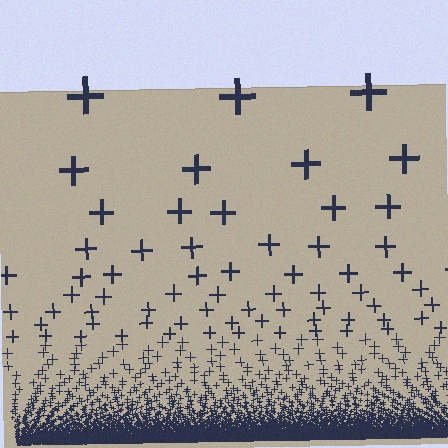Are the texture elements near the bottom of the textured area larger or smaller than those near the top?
Smaller. The gradient is inverted — elements near the bottom are smaller and denser.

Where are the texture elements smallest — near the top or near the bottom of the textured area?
Near the bottom.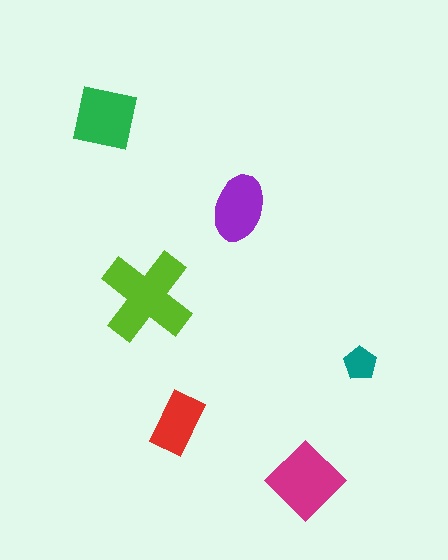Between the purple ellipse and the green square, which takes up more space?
The green square.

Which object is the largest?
The lime cross.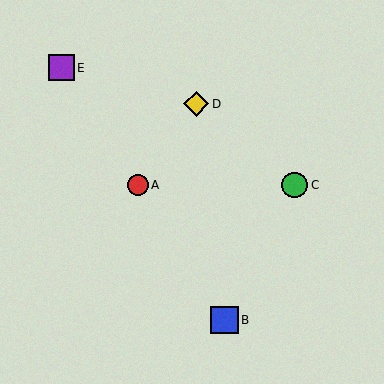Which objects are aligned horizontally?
Objects A, C are aligned horizontally.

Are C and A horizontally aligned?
Yes, both are at y≈185.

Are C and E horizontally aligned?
No, C is at y≈185 and E is at y≈68.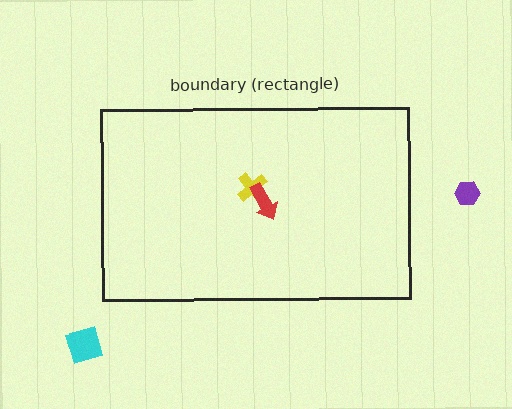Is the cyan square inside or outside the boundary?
Outside.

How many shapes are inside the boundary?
2 inside, 2 outside.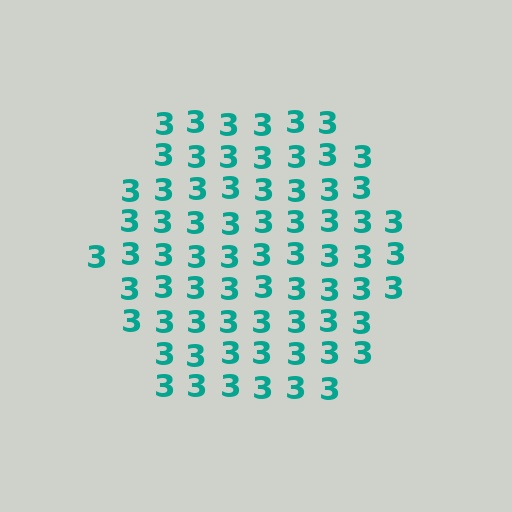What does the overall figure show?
The overall figure shows a hexagon.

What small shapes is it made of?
It is made of small digit 3's.